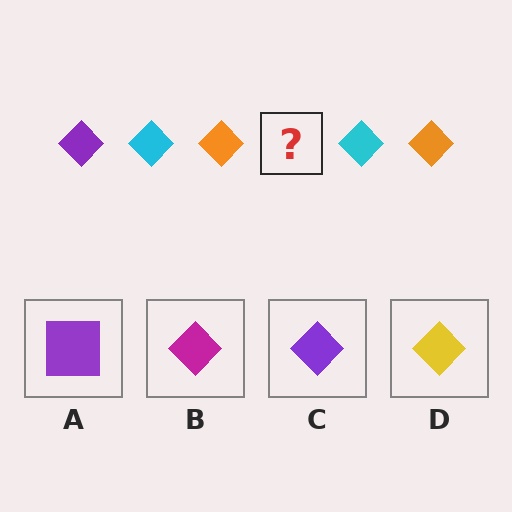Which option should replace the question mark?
Option C.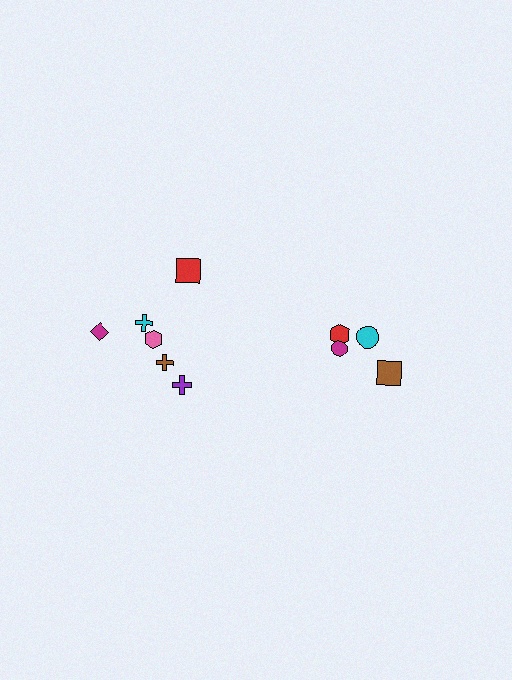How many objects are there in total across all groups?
There are 10 objects.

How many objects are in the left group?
There are 6 objects.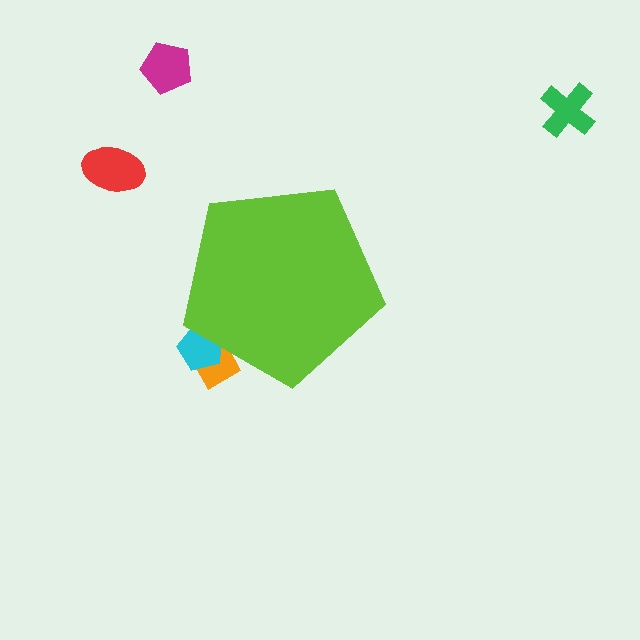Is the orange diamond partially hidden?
Yes, the orange diamond is partially hidden behind the lime pentagon.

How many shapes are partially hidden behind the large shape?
2 shapes are partially hidden.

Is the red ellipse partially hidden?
No, the red ellipse is fully visible.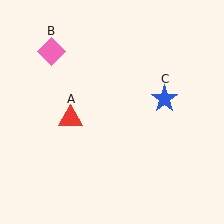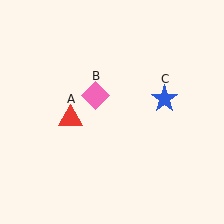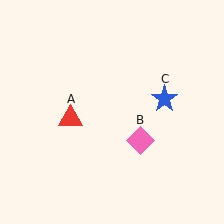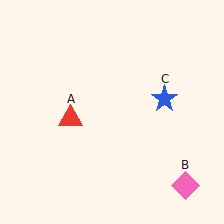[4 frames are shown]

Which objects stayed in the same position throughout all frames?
Red triangle (object A) and blue star (object C) remained stationary.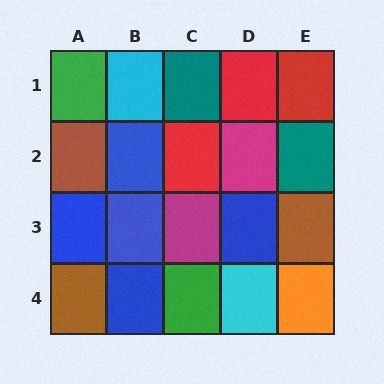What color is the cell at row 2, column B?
Blue.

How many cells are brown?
3 cells are brown.